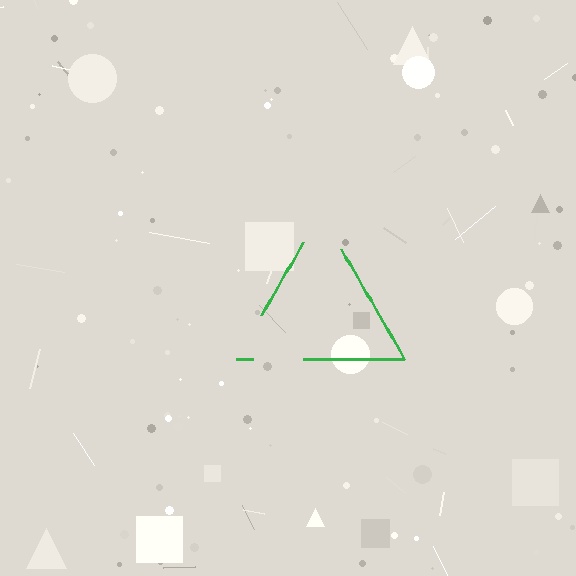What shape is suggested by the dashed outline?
The dashed outline suggests a triangle.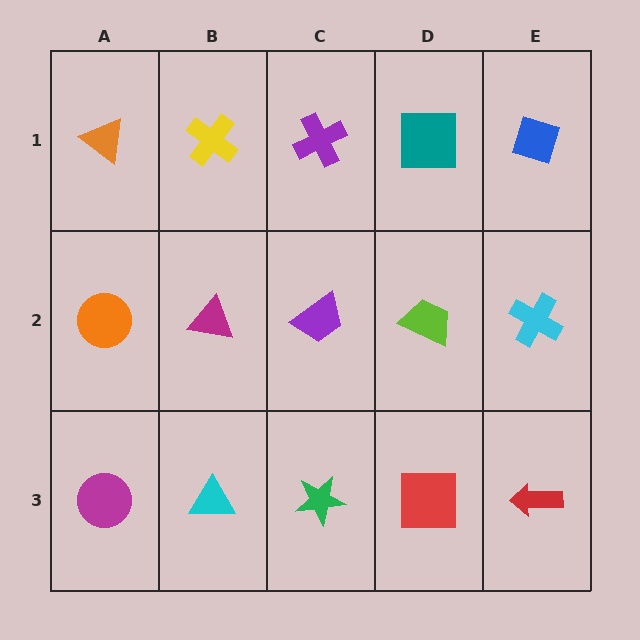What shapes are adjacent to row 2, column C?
A purple cross (row 1, column C), a green star (row 3, column C), a magenta triangle (row 2, column B), a lime trapezoid (row 2, column D).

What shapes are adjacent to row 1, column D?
A lime trapezoid (row 2, column D), a purple cross (row 1, column C), a blue diamond (row 1, column E).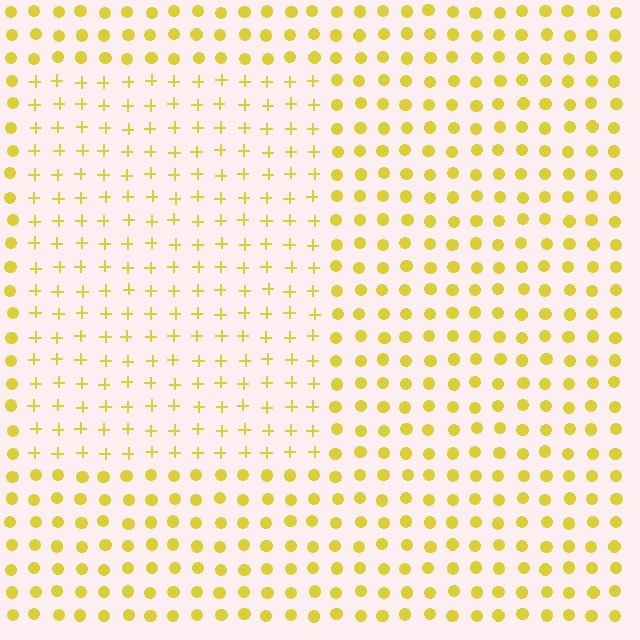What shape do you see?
I see a rectangle.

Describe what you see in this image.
The image is filled with small yellow elements arranged in a uniform grid. A rectangle-shaped region contains plus signs, while the surrounding area contains circles. The boundary is defined purely by the change in element shape.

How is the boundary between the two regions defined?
The boundary is defined by a change in element shape: plus signs inside vs. circles outside. All elements share the same color and spacing.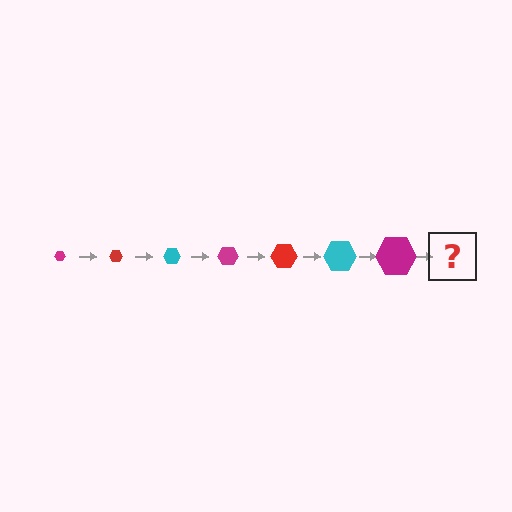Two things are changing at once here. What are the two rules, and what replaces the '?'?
The two rules are that the hexagon grows larger each step and the color cycles through magenta, red, and cyan. The '?' should be a red hexagon, larger than the previous one.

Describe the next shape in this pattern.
It should be a red hexagon, larger than the previous one.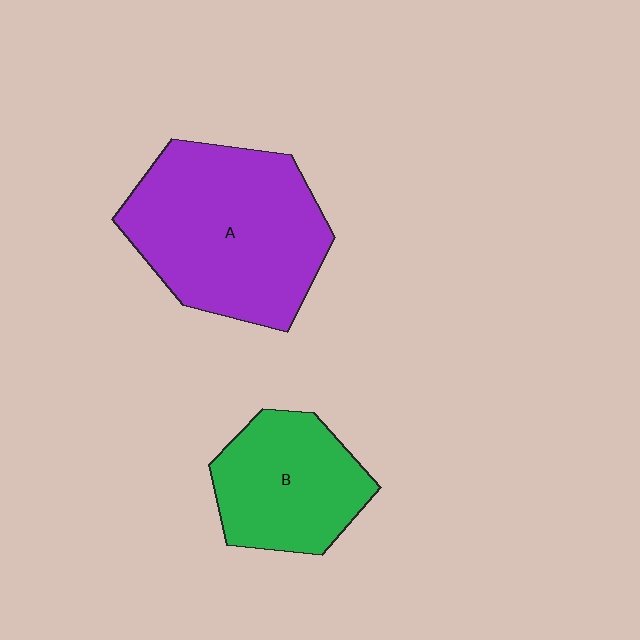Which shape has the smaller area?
Shape B (green).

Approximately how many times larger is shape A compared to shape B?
Approximately 1.6 times.